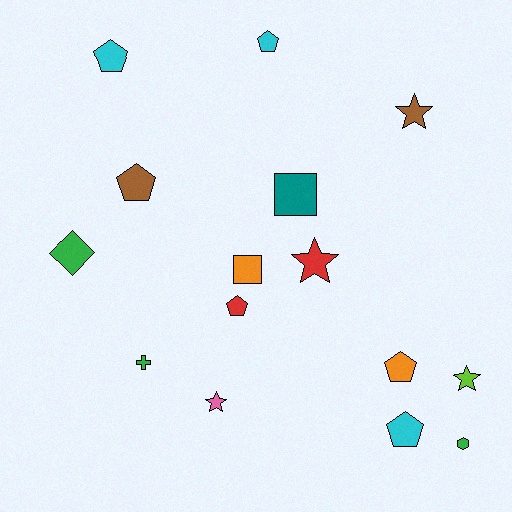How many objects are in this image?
There are 15 objects.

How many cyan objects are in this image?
There are 3 cyan objects.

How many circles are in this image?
There are no circles.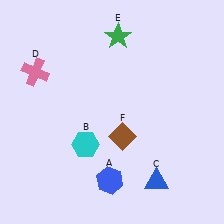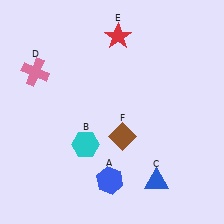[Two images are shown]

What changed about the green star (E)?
In Image 1, E is green. In Image 2, it changed to red.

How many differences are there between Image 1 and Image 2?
There is 1 difference between the two images.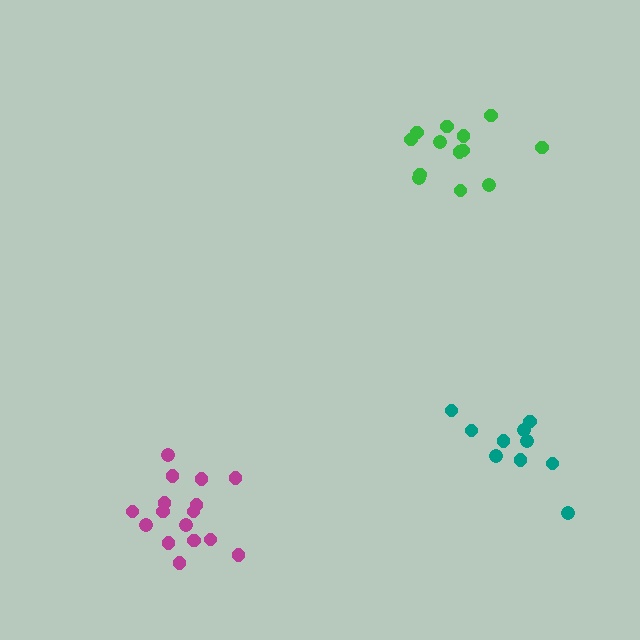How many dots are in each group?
Group 1: 16 dots, Group 2: 13 dots, Group 3: 10 dots (39 total).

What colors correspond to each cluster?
The clusters are colored: magenta, green, teal.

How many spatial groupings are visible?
There are 3 spatial groupings.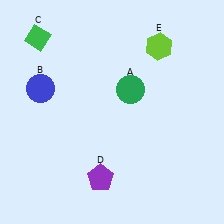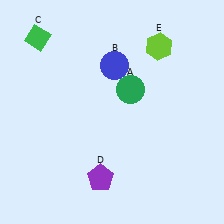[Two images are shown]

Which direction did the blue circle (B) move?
The blue circle (B) moved right.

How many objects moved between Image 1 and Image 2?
1 object moved between the two images.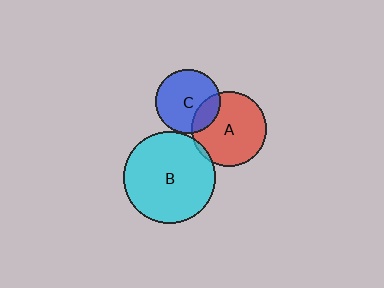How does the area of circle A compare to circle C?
Approximately 1.4 times.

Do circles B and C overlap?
Yes.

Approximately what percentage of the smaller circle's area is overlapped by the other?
Approximately 5%.